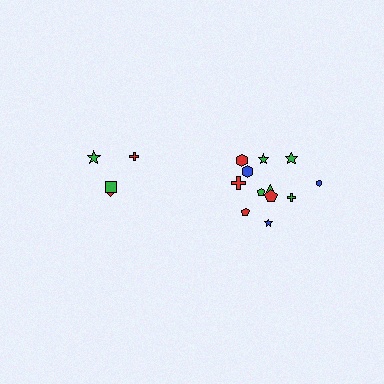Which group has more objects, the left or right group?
The right group.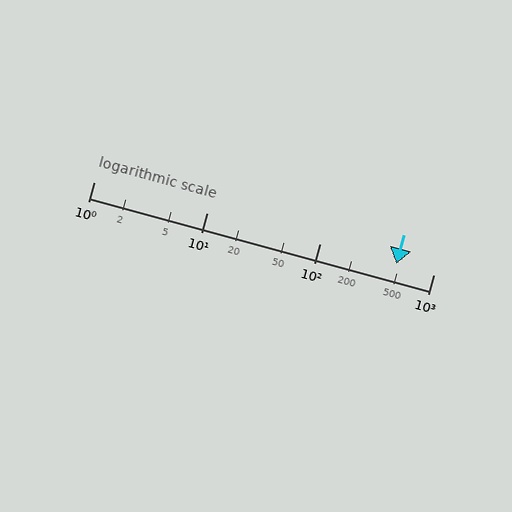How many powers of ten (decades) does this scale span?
The scale spans 3 decades, from 1 to 1000.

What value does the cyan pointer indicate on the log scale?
The pointer indicates approximately 470.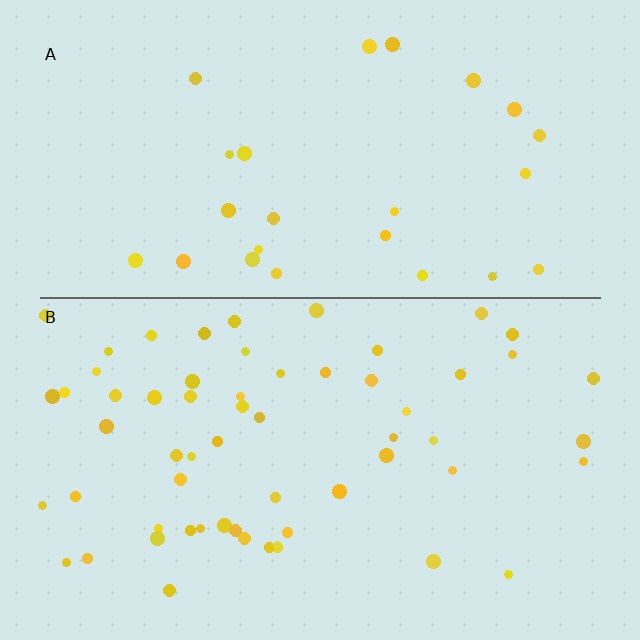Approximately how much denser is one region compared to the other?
Approximately 2.3× — region B over region A.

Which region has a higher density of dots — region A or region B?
B (the bottom).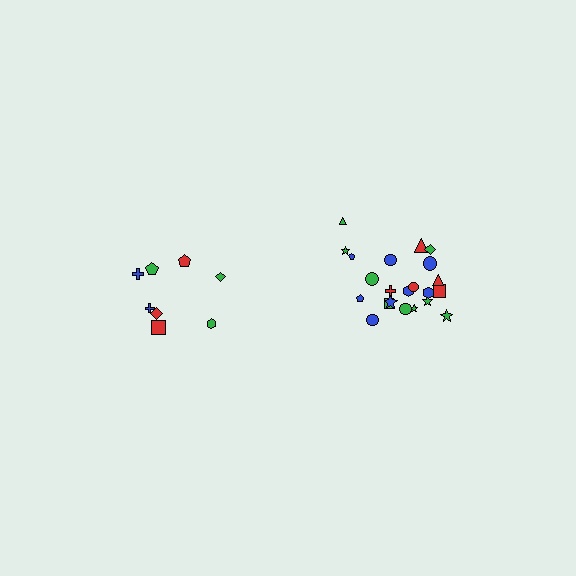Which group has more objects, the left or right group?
The right group.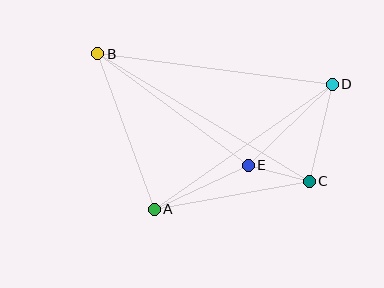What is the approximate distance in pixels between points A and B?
The distance between A and B is approximately 166 pixels.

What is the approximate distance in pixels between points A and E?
The distance between A and E is approximately 104 pixels.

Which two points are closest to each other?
Points C and E are closest to each other.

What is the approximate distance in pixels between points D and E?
The distance between D and E is approximately 116 pixels.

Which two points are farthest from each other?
Points B and C are farthest from each other.